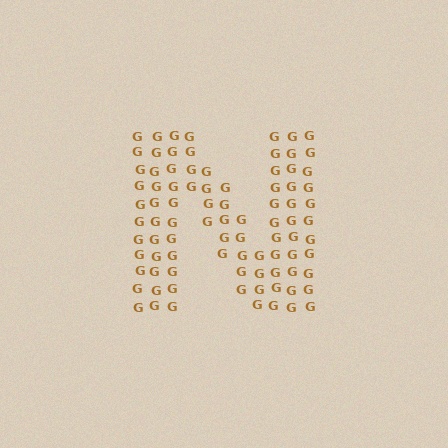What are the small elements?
The small elements are letter G's.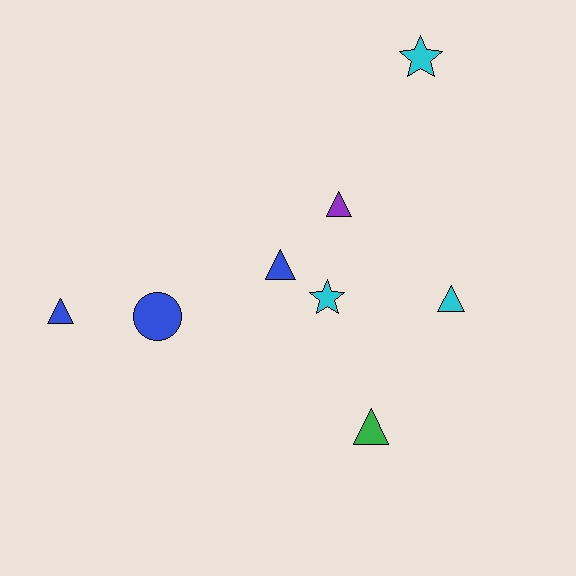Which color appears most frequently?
Cyan, with 3 objects.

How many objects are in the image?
There are 8 objects.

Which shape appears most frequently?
Triangle, with 5 objects.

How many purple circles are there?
There are no purple circles.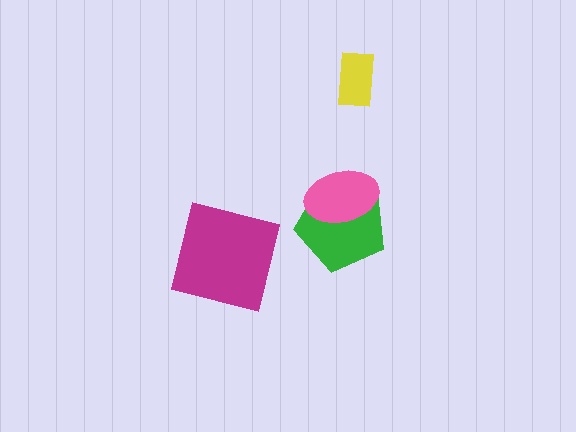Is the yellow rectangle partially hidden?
No, no other shape covers it.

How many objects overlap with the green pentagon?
1 object overlaps with the green pentagon.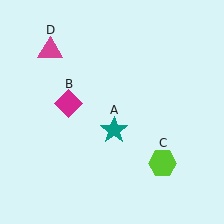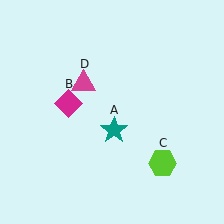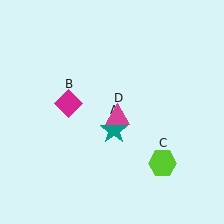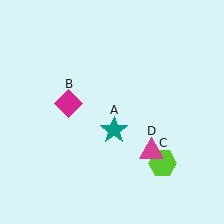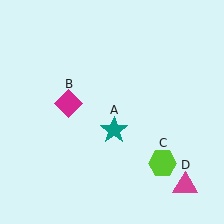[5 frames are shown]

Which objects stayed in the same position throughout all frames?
Teal star (object A) and magenta diamond (object B) and lime hexagon (object C) remained stationary.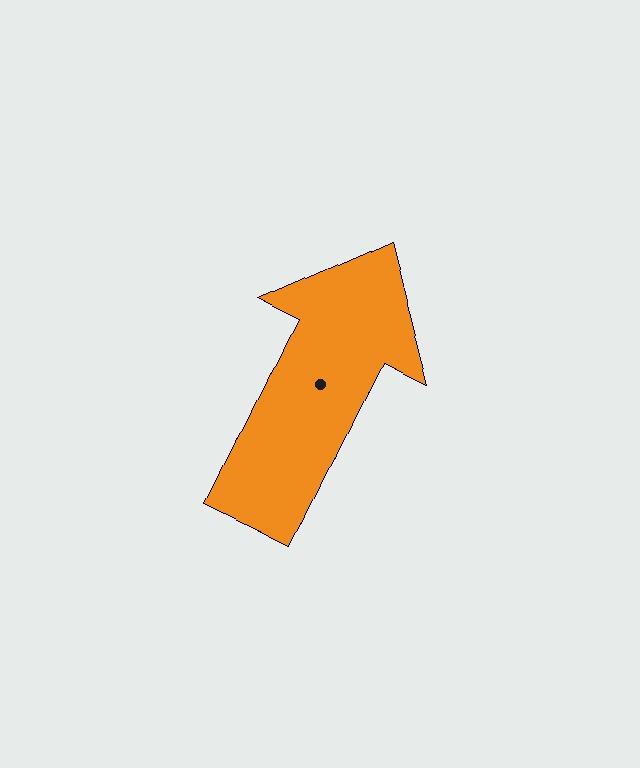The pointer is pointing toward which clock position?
Roughly 1 o'clock.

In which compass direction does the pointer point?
Northeast.